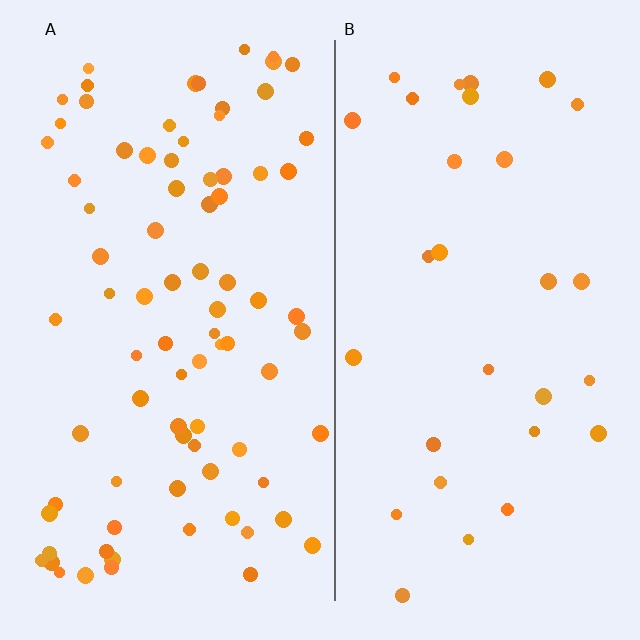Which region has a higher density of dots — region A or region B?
A (the left).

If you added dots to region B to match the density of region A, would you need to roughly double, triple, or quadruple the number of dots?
Approximately triple.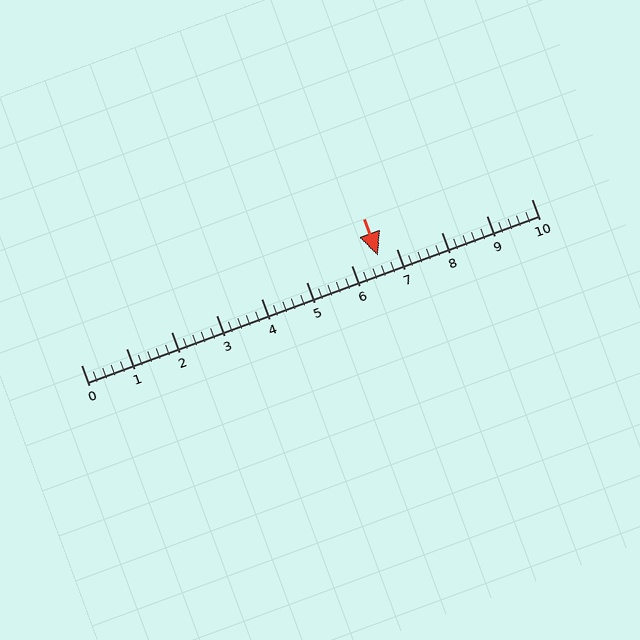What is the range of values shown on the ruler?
The ruler shows values from 0 to 10.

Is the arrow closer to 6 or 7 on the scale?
The arrow is closer to 7.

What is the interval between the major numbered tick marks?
The major tick marks are spaced 1 units apart.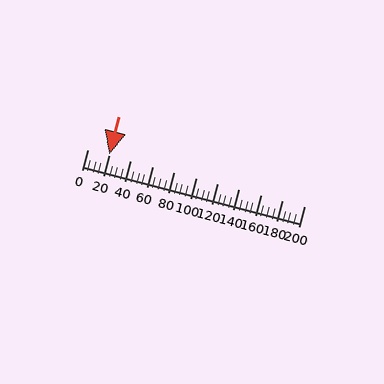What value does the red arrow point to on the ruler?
The red arrow points to approximately 20.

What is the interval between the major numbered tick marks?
The major tick marks are spaced 20 units apart.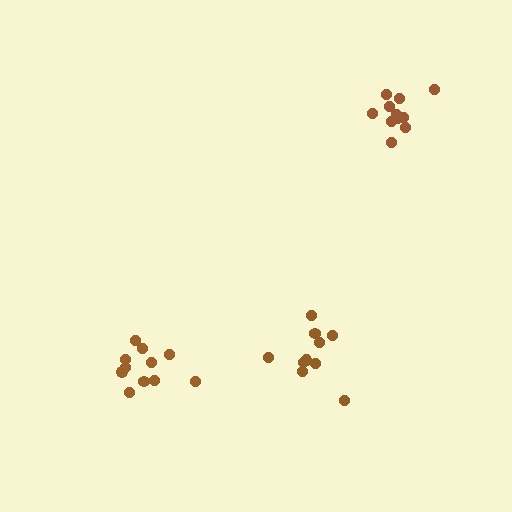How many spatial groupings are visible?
There are 3 spatial groupings.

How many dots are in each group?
Group 1: 11 dots, Group 2: 11 dots, Group 3: 10 dots (32 total).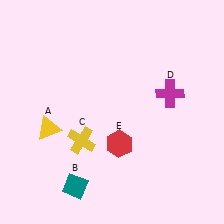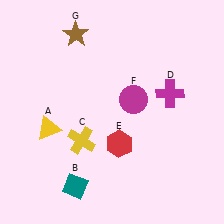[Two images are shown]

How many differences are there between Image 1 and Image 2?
There are 2 differences between the two images.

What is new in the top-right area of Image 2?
A magenta circle (F) was added in the top-right area of Image 2.